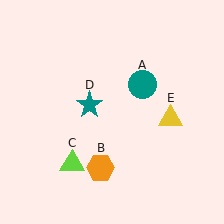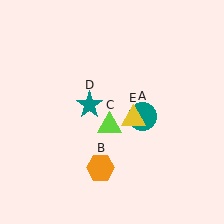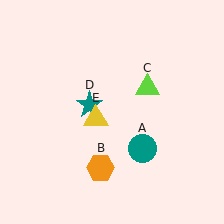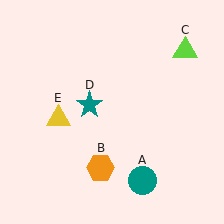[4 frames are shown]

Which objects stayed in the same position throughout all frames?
Orange hexagon (object B) and teal star (object D) remained stationary.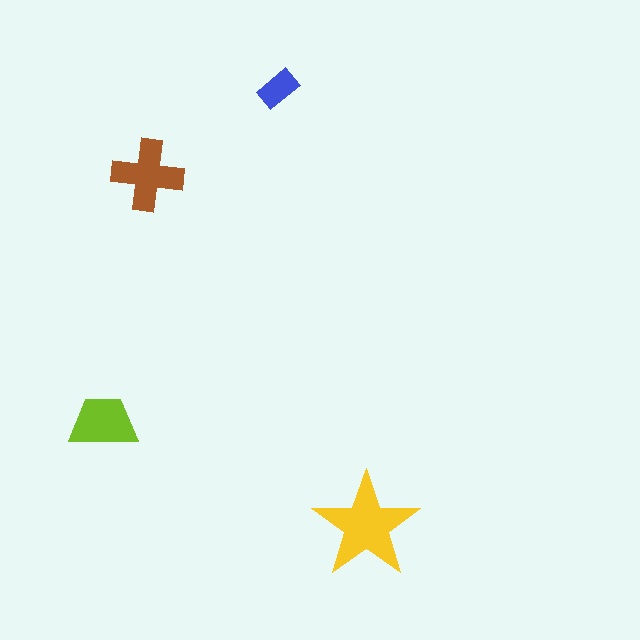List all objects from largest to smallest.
The yellow star, the brown cross, the lime trapezoid, the blue rectangle.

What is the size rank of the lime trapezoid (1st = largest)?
3rd.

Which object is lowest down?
The yellow star is bottommost.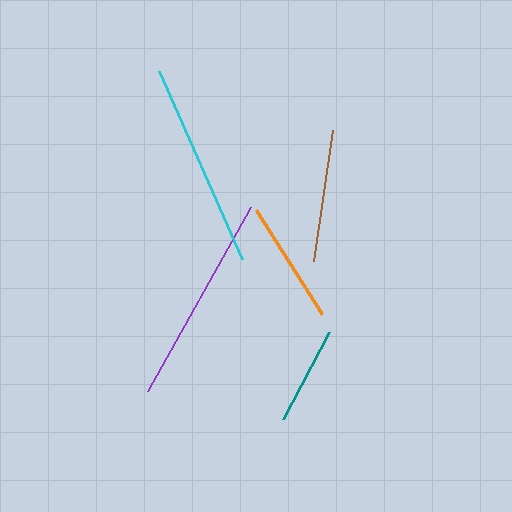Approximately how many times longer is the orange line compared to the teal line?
The orange line is approximately 1.3 times the length of the teal line.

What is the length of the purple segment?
The purple segment is approximately 211 pixels long.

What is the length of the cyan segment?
The cyan segment is approximately 205 pixels long.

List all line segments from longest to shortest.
From longest to shortest: purple, cyan, brown, orange, teal.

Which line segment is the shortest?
The teal line is the shortest at approximately 98 pixels.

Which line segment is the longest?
The purple line is the longest at approximately 211 pixels.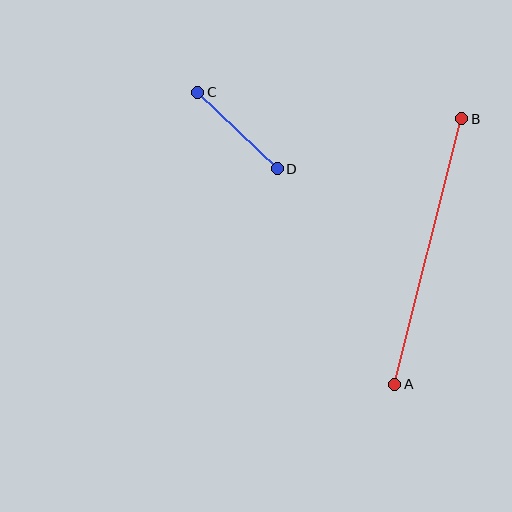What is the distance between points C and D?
The distance is approximately 110 pixels.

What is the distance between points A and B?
The distance is approximately 274 pixels.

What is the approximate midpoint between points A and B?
The midpoint is at approximately (428, 251) pixels.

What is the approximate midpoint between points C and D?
The midpoint is at approximately (238, 131) pixels.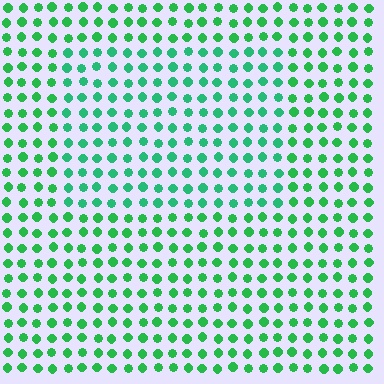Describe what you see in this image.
The image is filled with small green elements in a uniform arrangement. A rectangle-shaped region is visible where the elements are tinted to a slightly different hue, forming a subtle color boundary.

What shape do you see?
I see a rectangle.